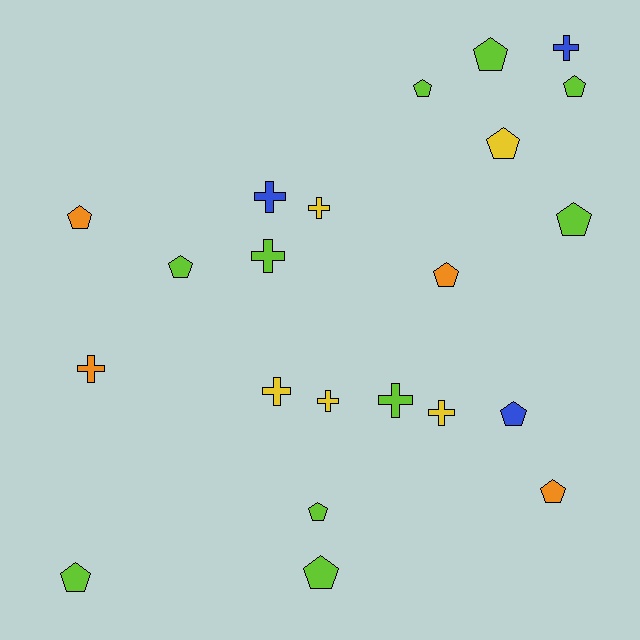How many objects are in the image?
There are 22 objects.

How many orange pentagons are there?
There are 3 orange pentagons.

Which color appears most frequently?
Lime, with 10 objects.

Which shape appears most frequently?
Pentagon, with 13 objects.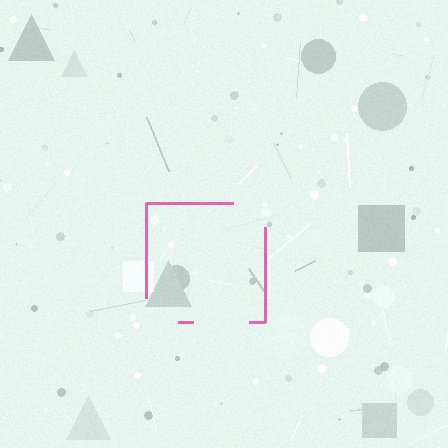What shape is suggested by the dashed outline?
The dashed outline suggests a square.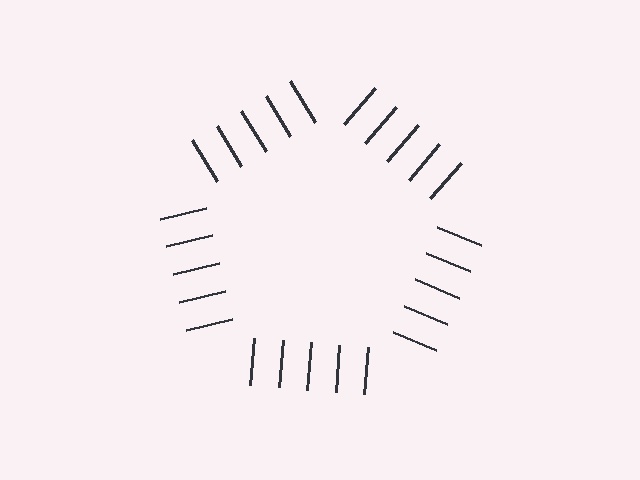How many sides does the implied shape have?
5 sides — the line-ends trace a pentagon.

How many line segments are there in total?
25 — 5 along each of the 5 edges.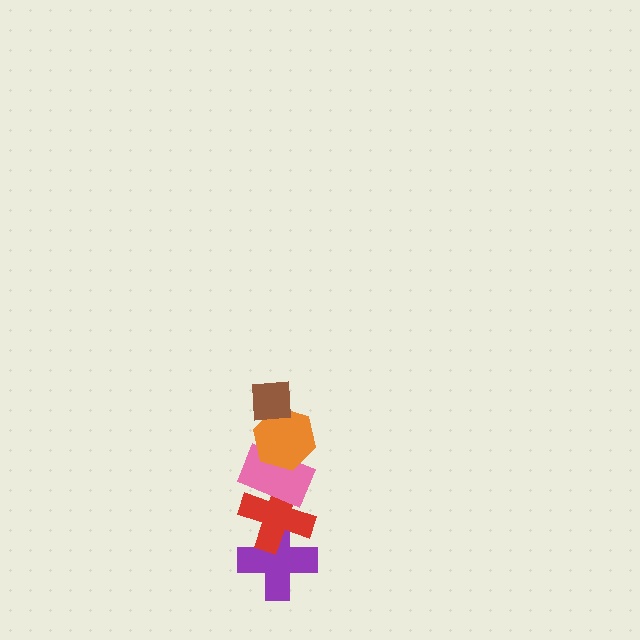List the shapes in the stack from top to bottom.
From top to bottom: the brown square, the orange hexagon, the pink rectangle, the red cross, the purple cross.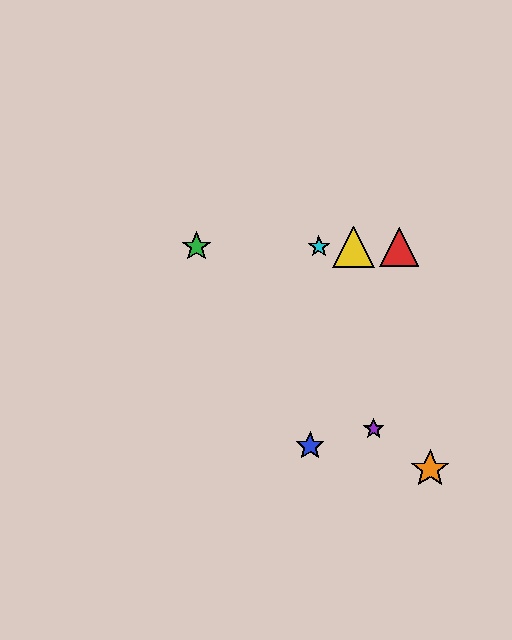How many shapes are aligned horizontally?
4 shapes (the red triangle, the green star, the yellow triangle, the cyan star) are aligned horizontally.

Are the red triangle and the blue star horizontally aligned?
No, the red triangle is at y≈247 and the blue star is at y≈446.